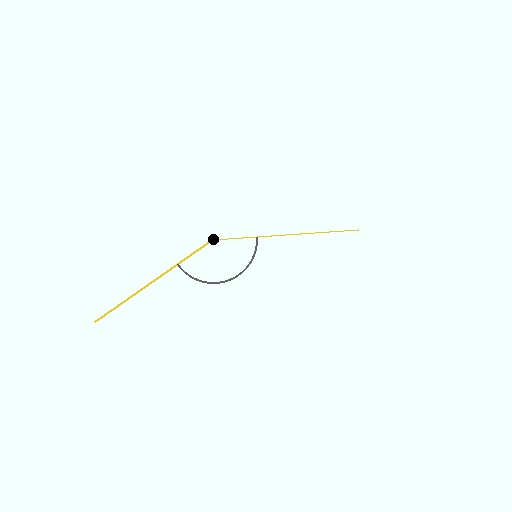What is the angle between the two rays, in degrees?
Approximately 149 degrees.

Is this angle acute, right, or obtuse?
It is obtuse.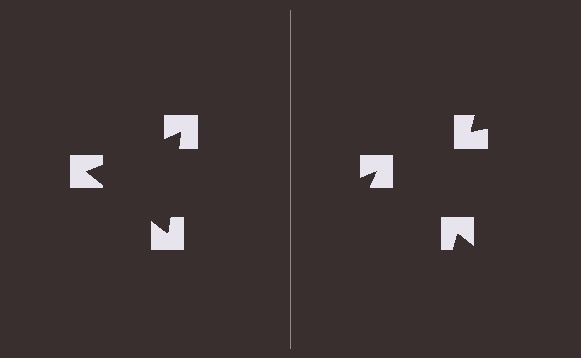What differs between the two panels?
The notched squares are positioned identically on both sides; only the wedge orientations differ. On the left they align to a triangle; on the right they are misaligned.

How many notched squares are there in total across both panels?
6 — 3 on each side.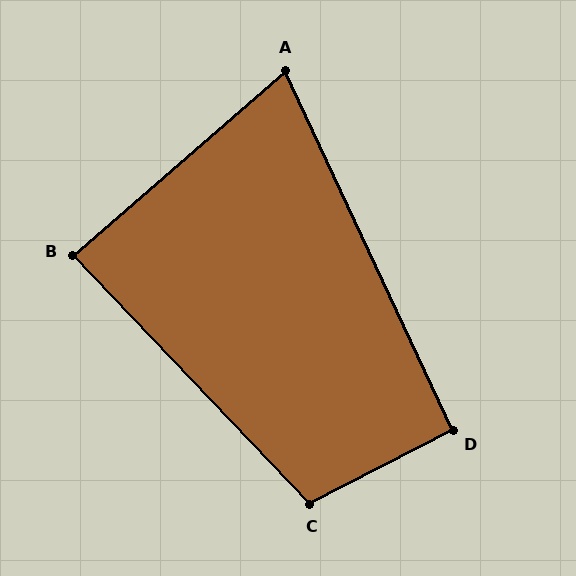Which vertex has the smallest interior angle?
A, at approximately 74 degrees.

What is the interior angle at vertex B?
Approximately 87 degrees (approximately right).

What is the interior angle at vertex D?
Approximately 93 degrees (approximately right).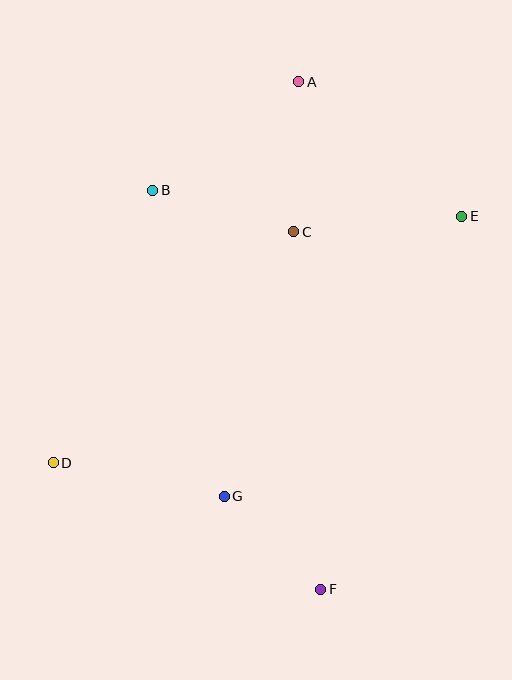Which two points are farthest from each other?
Points A and F are farthest from each other.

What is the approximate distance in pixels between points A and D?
The distance between A and D is approximately 453 pixels.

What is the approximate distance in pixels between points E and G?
The distance between E and G is approximately 367 pixels.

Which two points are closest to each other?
Points F and G are closest to each other.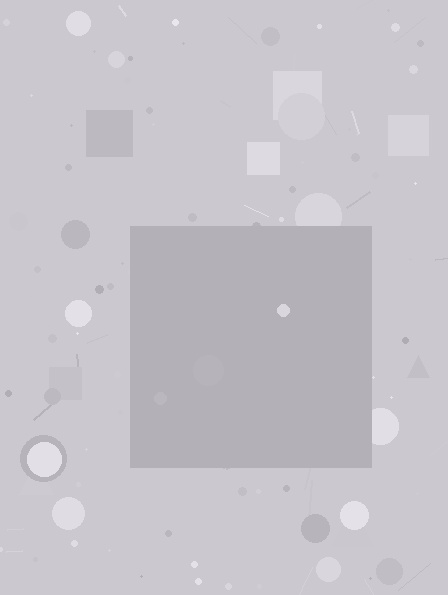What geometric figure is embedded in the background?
A square is embedded in the background.